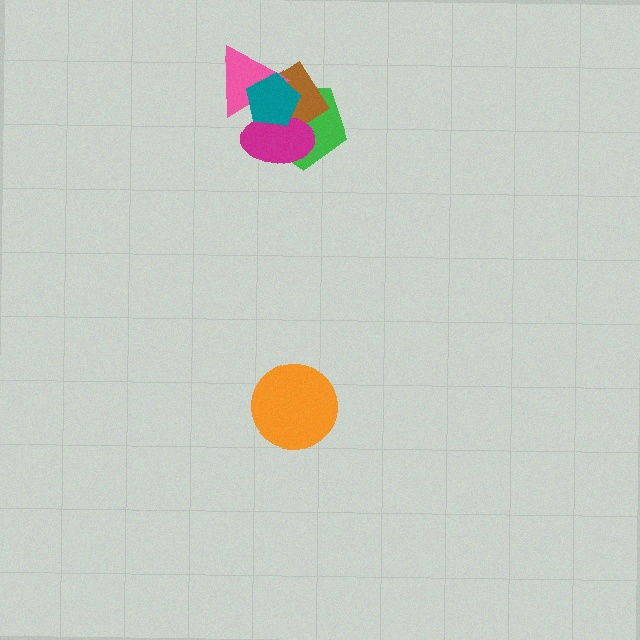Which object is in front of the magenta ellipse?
The teal pentagon is in front of the magenta ellipse.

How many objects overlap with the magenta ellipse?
4 objects overlap with the magenta ellipse.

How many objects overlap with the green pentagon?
4 objects overlap with the green pentagon.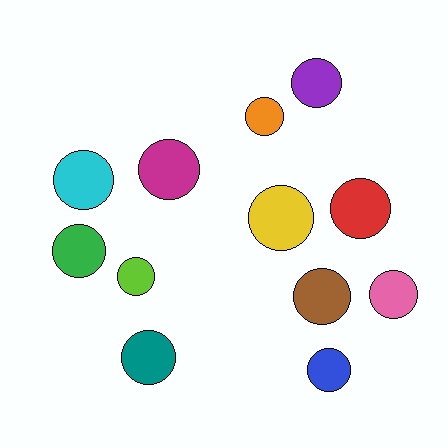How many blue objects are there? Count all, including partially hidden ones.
There is 1 blue object.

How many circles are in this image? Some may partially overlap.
There are 12 circles.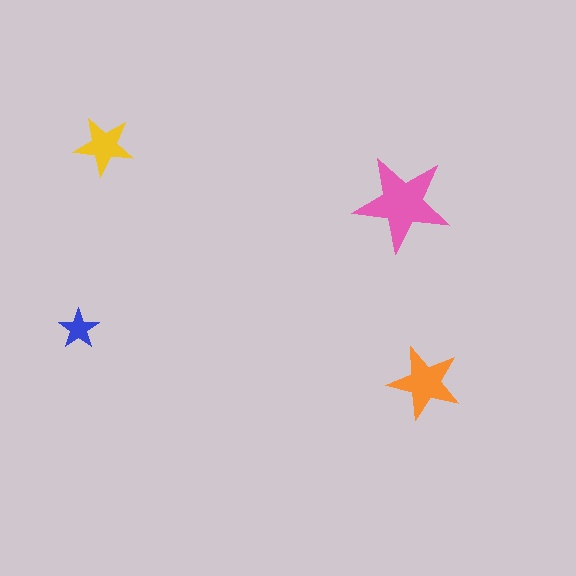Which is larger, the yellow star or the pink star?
The pink one.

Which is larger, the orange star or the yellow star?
The orange one.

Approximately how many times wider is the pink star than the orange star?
About 1.5 times wider.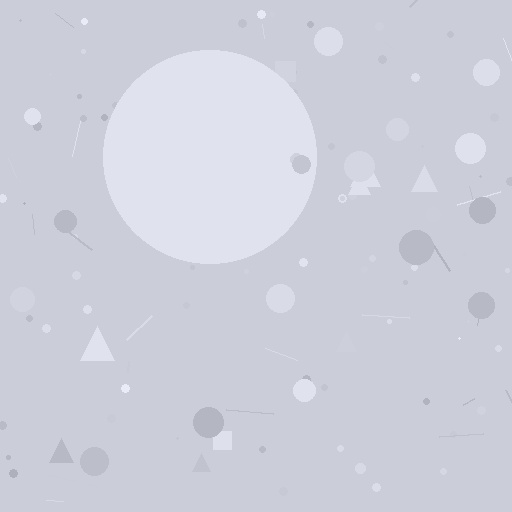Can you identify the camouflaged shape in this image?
The camouflaged shape is a circle.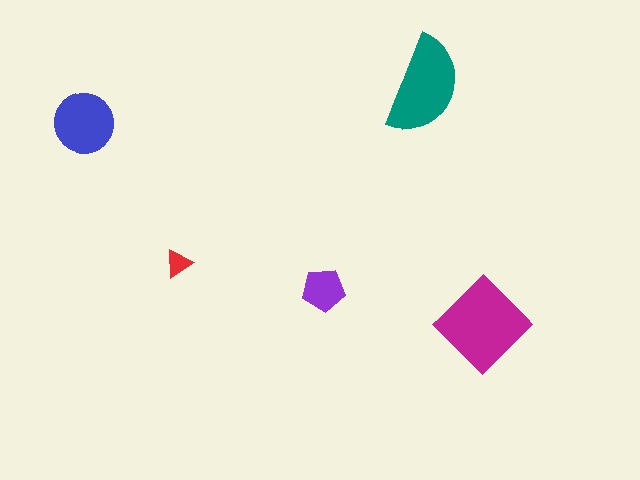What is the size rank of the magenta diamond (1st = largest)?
1st.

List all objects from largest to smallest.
The magenta diamond, the teal semicircle, the blue circle, the purple pentagon, the red triangle.